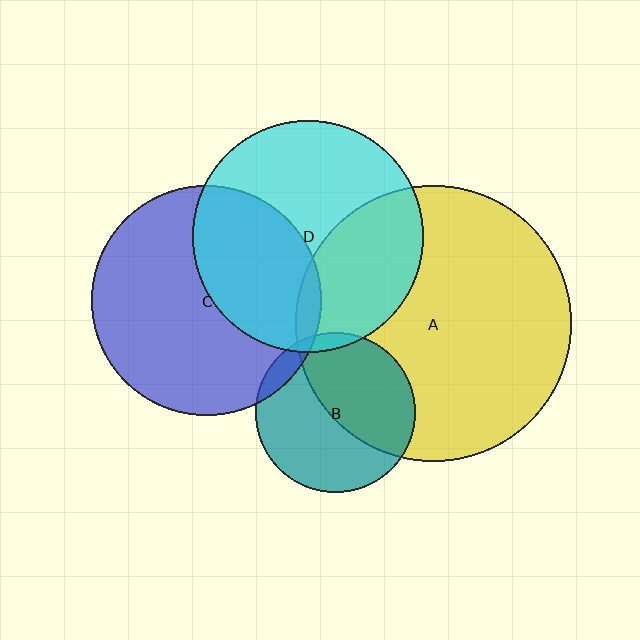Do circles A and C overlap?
Yes.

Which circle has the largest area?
Circle A (yellow).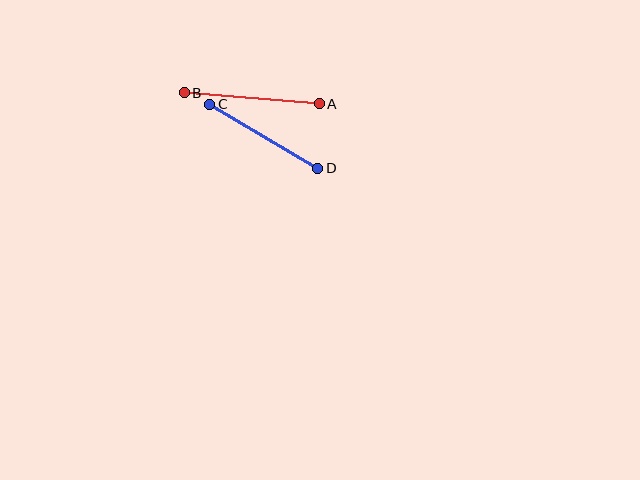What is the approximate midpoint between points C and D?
The midpoint is at approximately (264, 136) pixels.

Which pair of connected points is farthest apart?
Points A and B are farthest apart.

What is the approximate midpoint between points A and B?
The midpoint is at approximately (252, 98) pixels.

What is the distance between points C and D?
The distance is approximately 125 pixels.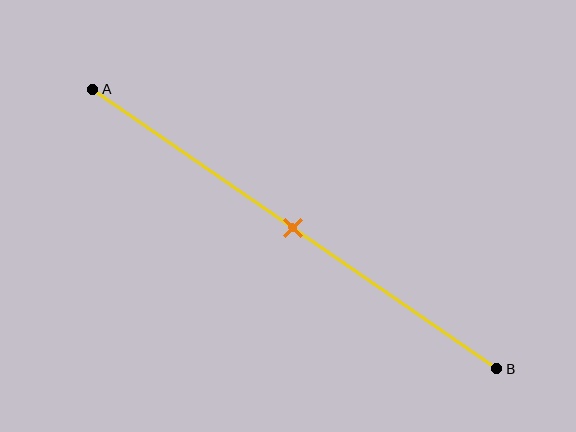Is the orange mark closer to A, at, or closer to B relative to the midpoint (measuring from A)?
The orange mark is approximately at the midpoint of segment AB.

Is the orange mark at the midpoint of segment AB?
Yes, the mark is approximately at the midpoint.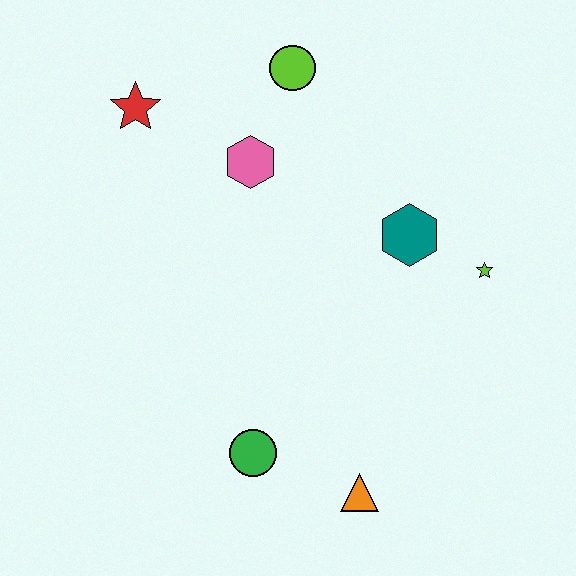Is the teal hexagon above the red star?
No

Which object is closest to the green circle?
The orange triangle is closest to the green circle.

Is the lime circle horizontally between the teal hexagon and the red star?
Yes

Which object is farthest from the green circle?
The lime circle is farthest from the green circle.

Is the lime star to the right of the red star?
Yes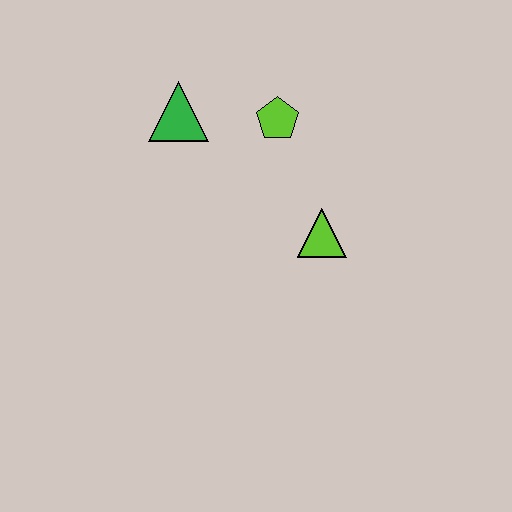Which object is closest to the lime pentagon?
The green triangle is closest to the lime pentagon.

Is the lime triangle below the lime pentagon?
Yes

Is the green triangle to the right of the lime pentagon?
No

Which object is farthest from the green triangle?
The lime triangle is farthest from the green triangle.